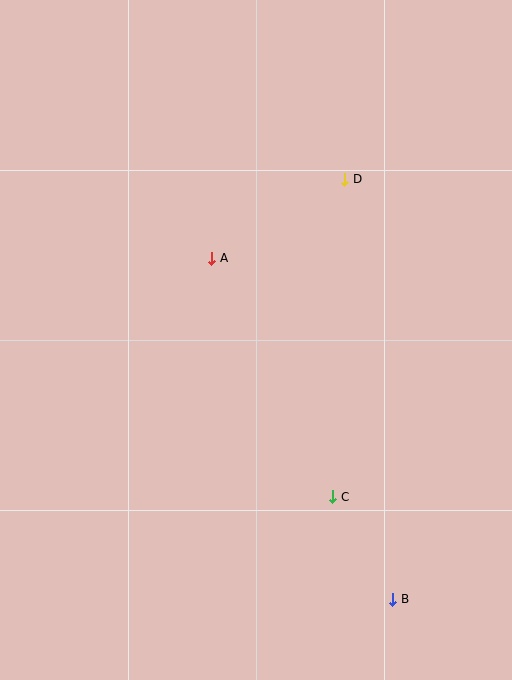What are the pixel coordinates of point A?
Point A is at (212, 258).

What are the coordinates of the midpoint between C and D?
The midpoint between C and D is at (339, 338).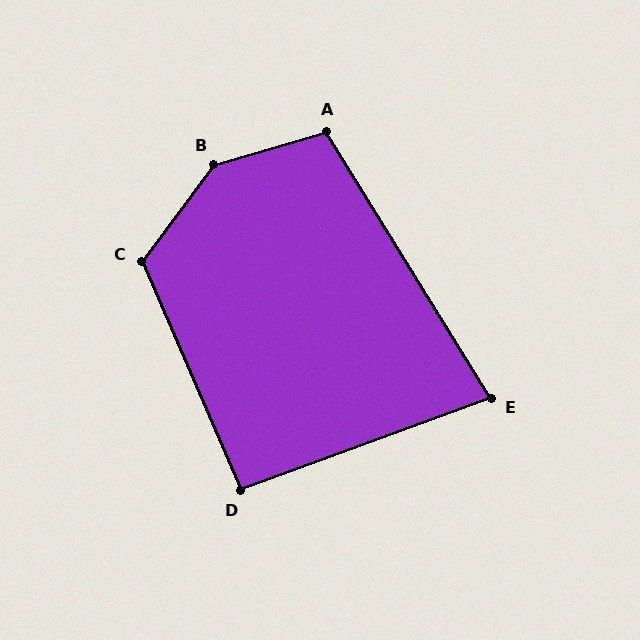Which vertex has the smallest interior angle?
E, at approximately 78 degrees.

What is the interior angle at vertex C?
Approximately 120 degrees (obtuse).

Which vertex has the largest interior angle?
B, at approximately 143 degrees.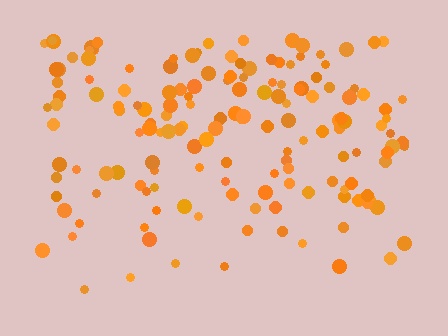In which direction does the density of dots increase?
From bottom to top, with the top side densest.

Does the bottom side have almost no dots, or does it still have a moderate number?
Still a moderate number, just noticeably fewer than the top.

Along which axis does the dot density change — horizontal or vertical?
Vertical.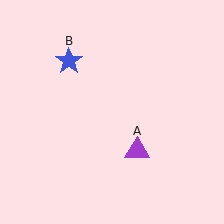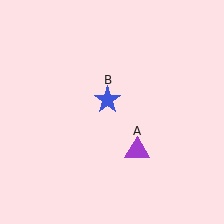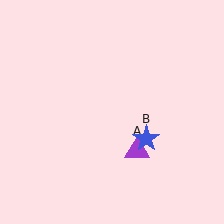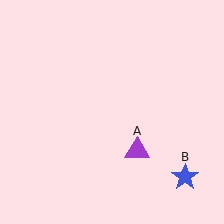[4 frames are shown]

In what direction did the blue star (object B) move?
The blue star (object B) moved down and to the right.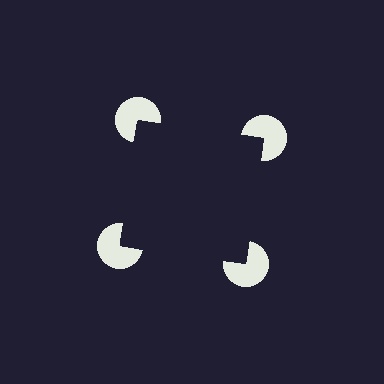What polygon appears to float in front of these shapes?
An illusory square — its edges are inferred from the aligned wedge cuts in the pac-man discs, not physically drawn.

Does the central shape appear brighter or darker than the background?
It typically appears slightly darker than the background, even though no actual brightness change is drawn.